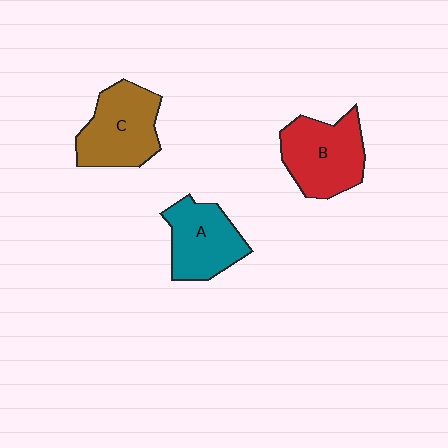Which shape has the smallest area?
Shape A (teal).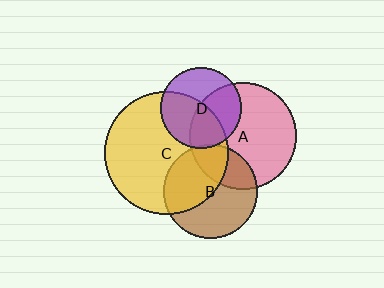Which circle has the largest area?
Circle C (yellow).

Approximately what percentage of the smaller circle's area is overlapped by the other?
Approximately 5%.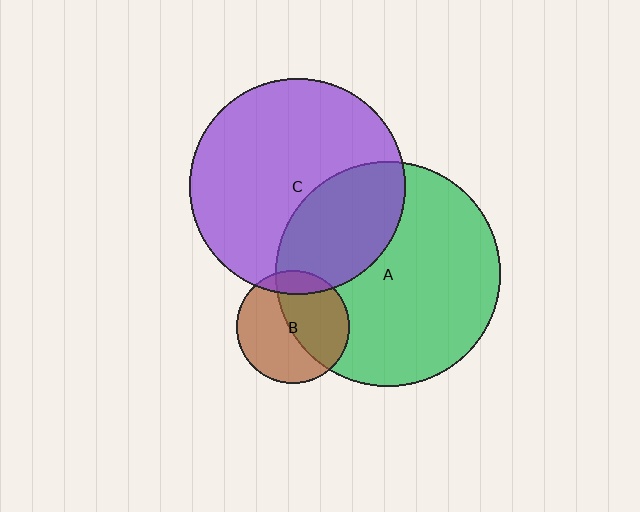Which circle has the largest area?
Circle A (green).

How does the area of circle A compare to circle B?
Approximately 3.9 times.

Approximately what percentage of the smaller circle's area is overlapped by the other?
Approximately 35%.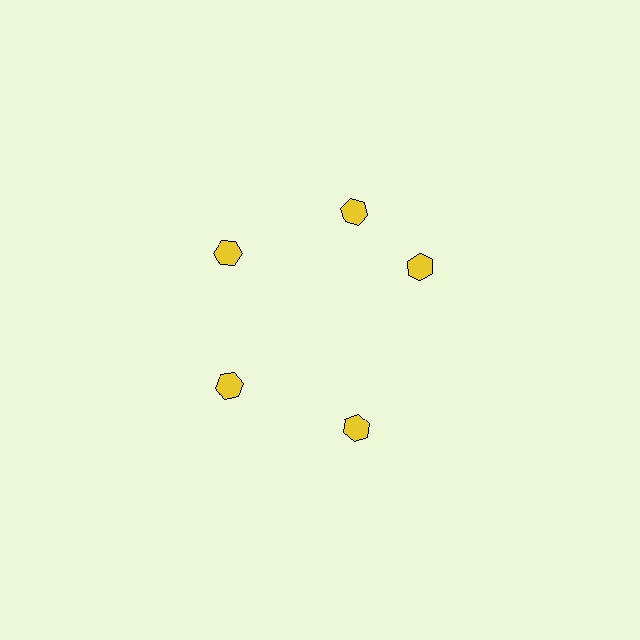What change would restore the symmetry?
The symmetry would be restored by rotating it back into even spacing with its neighbors so that all 5 hexagons sit at equal angles and equal distance from the center.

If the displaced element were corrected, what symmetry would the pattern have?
It would have 5-fold rotational symmetry — the pattern would map onto itself every 72 degrees.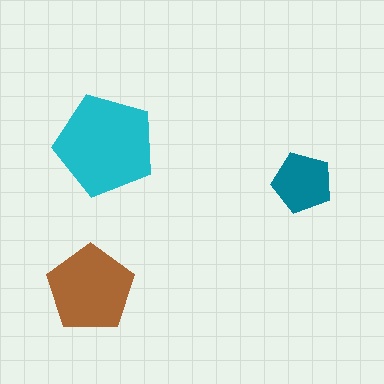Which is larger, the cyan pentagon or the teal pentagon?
The cyan one.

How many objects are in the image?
There are 3 objects in the image.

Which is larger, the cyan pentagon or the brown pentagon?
The cyan one.